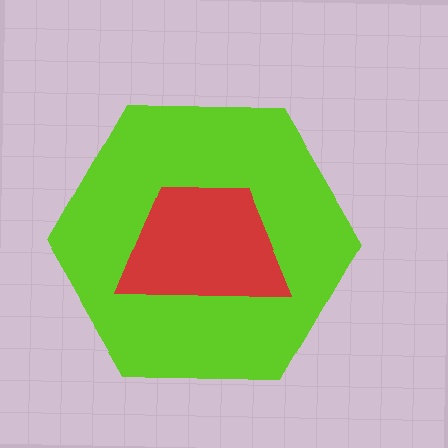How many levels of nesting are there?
2.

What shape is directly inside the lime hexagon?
The red trapezoid.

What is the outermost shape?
The lime hexagon.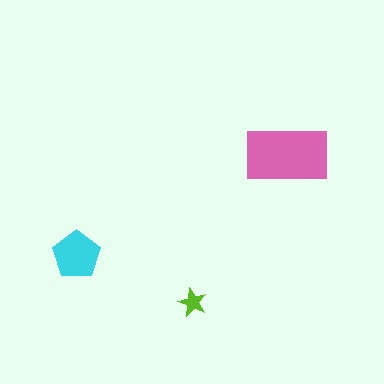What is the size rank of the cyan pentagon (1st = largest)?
2nd.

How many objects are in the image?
There are 3 objects in the image.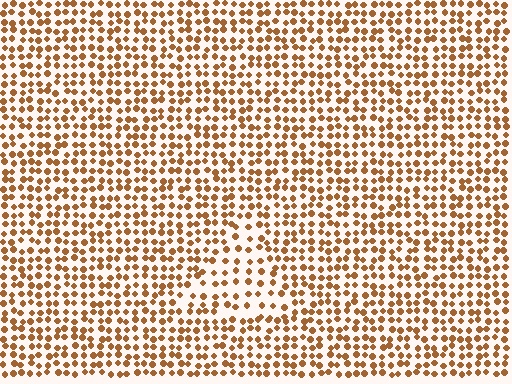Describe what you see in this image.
The image contains small brown elements arranged at two different densities. A triangle-shaped region is visible where the elements are less densely packed than the surrounding area.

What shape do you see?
I see a triangle.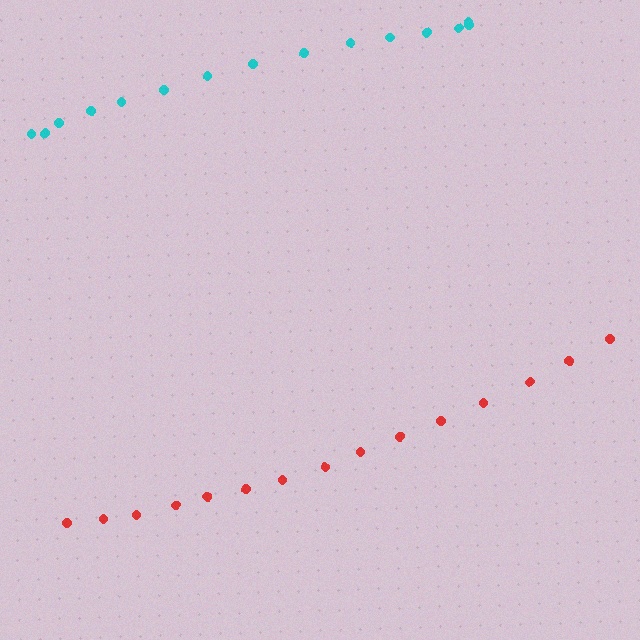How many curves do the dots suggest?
There are 2 distinct paths.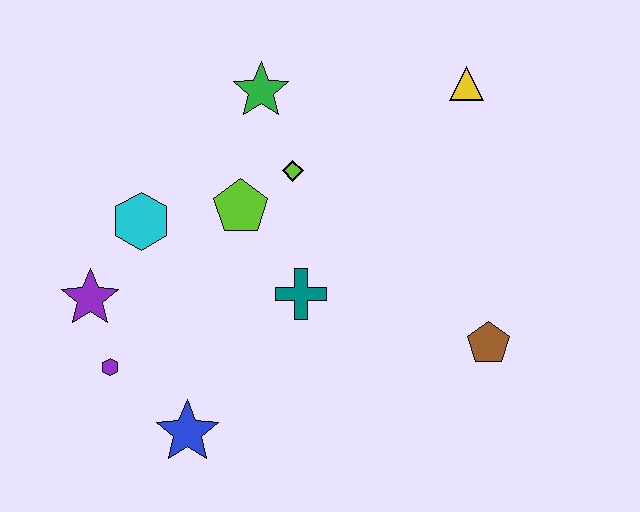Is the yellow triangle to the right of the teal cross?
Yes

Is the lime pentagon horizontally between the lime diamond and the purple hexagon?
Yes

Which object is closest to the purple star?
The purple hexagon is closest to the purple star.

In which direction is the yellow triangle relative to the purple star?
The yellow triangle is to the right of the purple star.